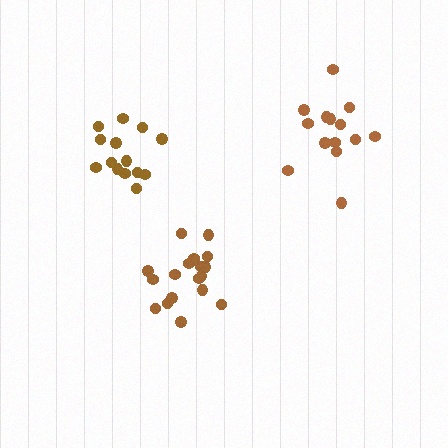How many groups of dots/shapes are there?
There are 3 groups.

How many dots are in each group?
Group 1: 14 dots, Group 2: 14 dots, Group 3: 18 dots (46 total).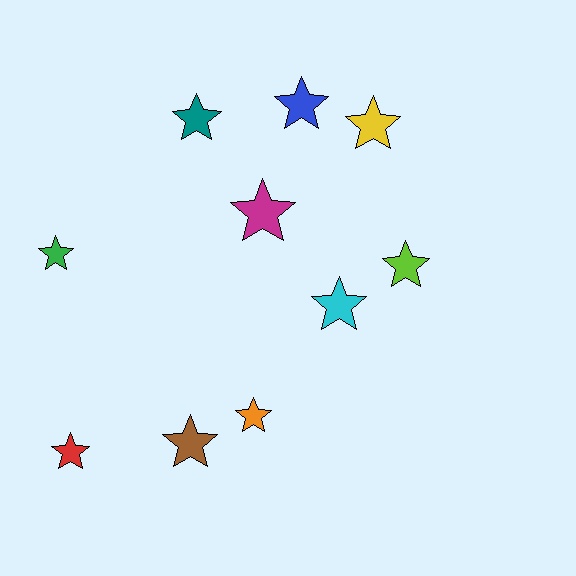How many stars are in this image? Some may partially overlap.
There are 10 stars.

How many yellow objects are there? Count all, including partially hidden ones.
There is 1 yellow object.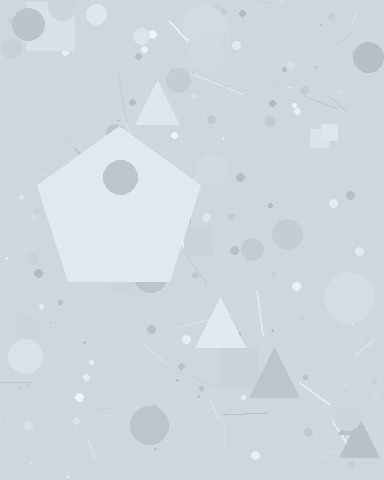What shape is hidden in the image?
A pentagon is hidden in the image.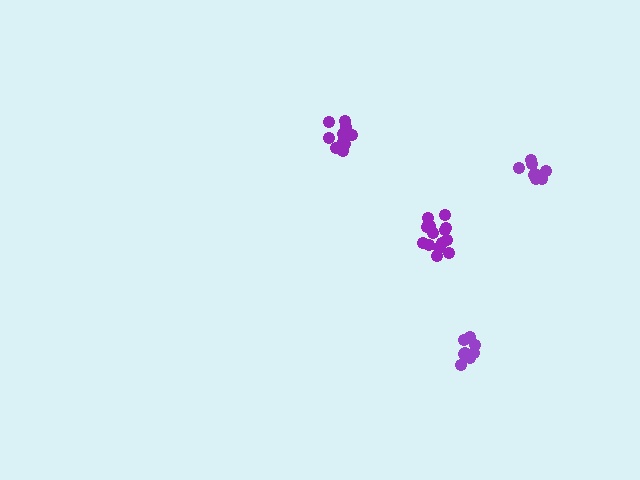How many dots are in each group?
Group 1: 8 dots, Group 2: 14 dots, Group 3: 11 dots, Group 4: 8 dots (41 total).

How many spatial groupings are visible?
There are 4 spatial groupings.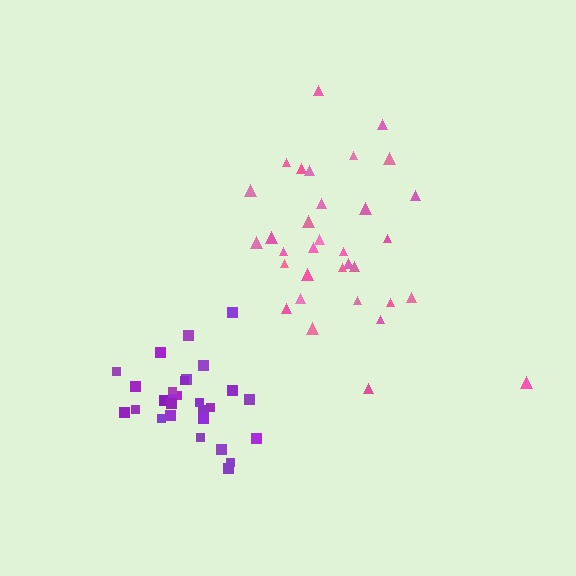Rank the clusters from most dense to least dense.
purple, pink.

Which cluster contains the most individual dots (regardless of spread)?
Pink (33).